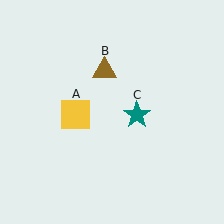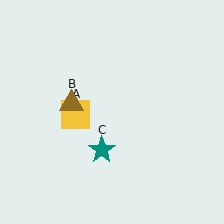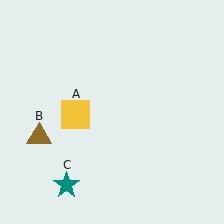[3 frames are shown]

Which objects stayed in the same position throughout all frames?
Yellow square (object A) remained stationary.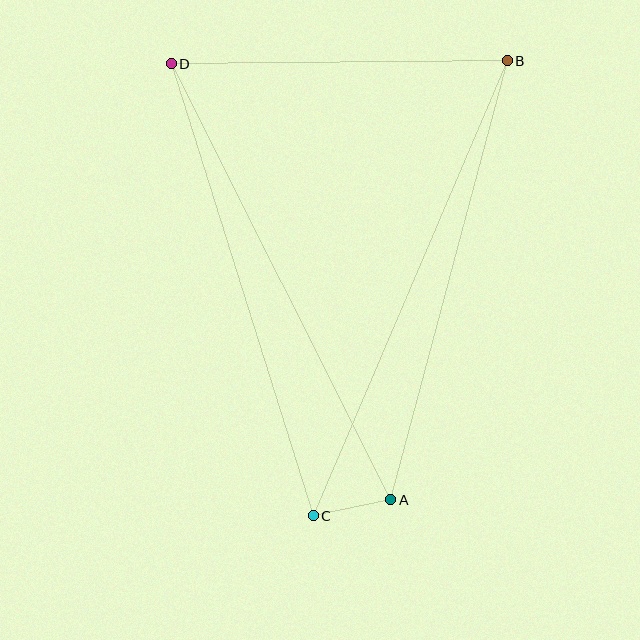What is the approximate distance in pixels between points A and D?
The distance between A and D is approximately 488 pixels.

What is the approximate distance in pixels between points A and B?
The distance between A and B is approximately 454 pixels.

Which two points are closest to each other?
Points A and C are closest to each other.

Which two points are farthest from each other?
Points B and C are farthest from each other.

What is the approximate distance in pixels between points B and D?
The distance between B and D is approximately 336 pixels.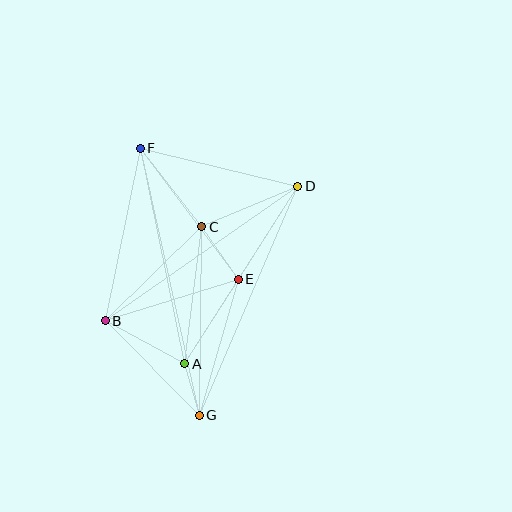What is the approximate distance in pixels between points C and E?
The distance between C and E is approximately 64 pixels.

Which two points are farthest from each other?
Points F and G are farthest from each other.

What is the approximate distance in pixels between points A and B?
The distance between A and B is approximately 91 pixels.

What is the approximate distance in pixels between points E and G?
The distance between E and G is approximately 141 pixels.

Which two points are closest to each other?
Points A and G are closest to each other.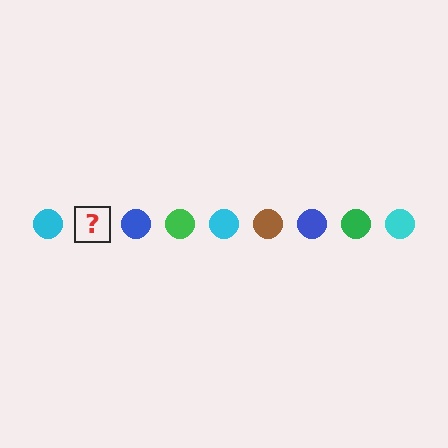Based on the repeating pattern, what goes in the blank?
The blank should be a brown circle.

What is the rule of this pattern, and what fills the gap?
The rule is that the pattern cycles through cyan, brown, blue, green circles. The gap should be filled with a brown circle.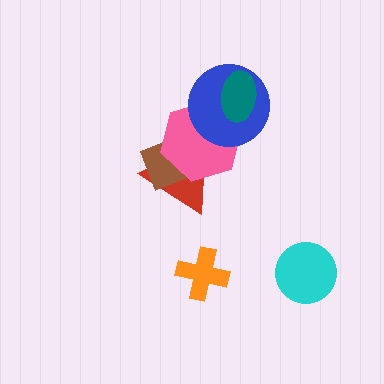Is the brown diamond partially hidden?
Yes, it is partially covered by another shape.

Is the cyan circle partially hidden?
No, no other shape covers it.